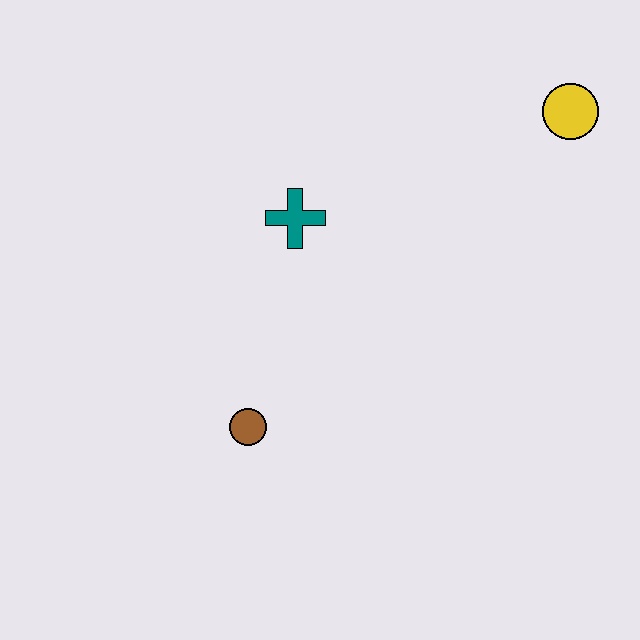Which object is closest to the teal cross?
The brown circle is closest to the teal cross.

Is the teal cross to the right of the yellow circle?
No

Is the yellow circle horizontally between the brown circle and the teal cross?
No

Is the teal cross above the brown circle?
Yes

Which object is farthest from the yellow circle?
The brown circle is farthest from the yellow circle.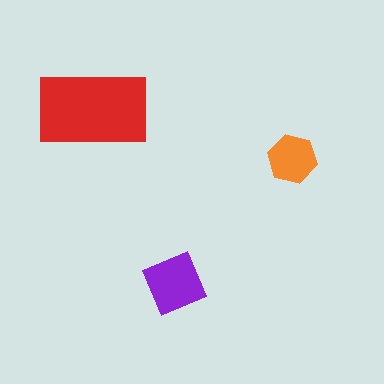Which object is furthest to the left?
The red rectangle is leftmost.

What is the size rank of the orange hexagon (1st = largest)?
3rd.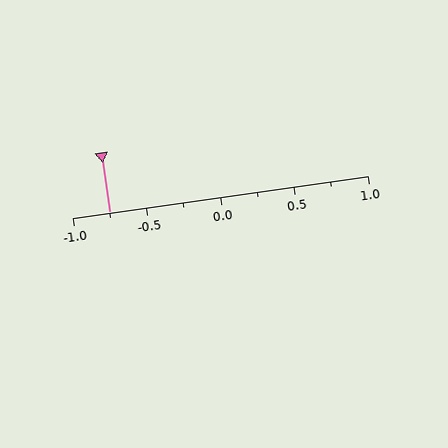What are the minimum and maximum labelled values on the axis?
The axis runs from -1.0 to 1.0.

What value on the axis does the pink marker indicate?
The marker indicates approximately -0.75.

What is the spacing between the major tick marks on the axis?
The major ticks are spaced 0.5 apart.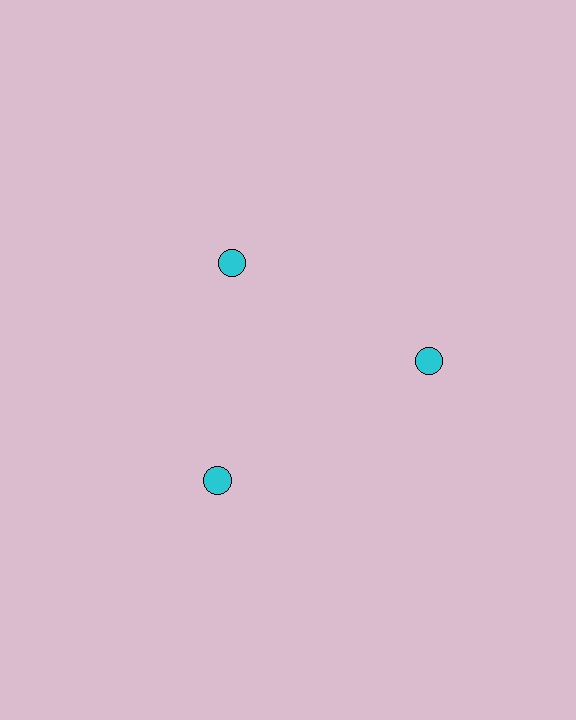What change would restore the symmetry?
The symmetry would be restored by moving it outward, back onto the ring so that all 3 circles sit at equal angles and equal distance from the center.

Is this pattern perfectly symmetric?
No. The 3 cyan circles are arranged in a ring, but one element near the 11 o'clock position is pulled inward toward the center, breaking the 3-fold rotational symmetry.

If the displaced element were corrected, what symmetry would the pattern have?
It would have 3-fold rotational symmetry — the pattern would map onto itself every 120 degrees.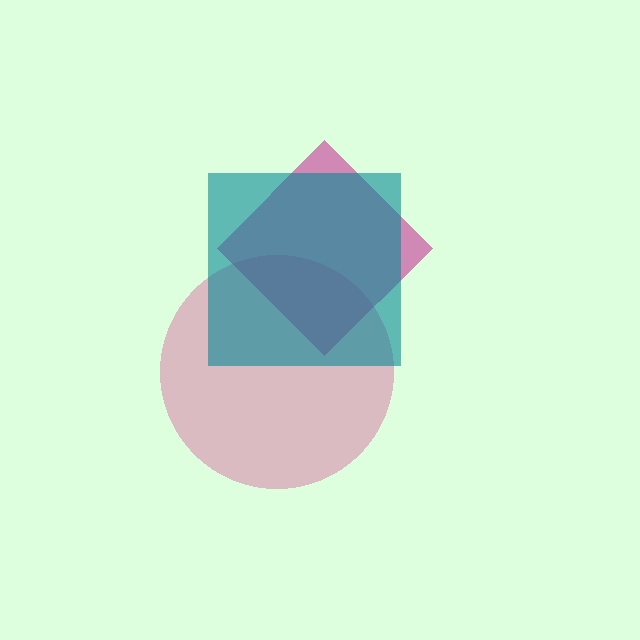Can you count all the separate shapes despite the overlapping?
Yes, there are 3 separate shapes.